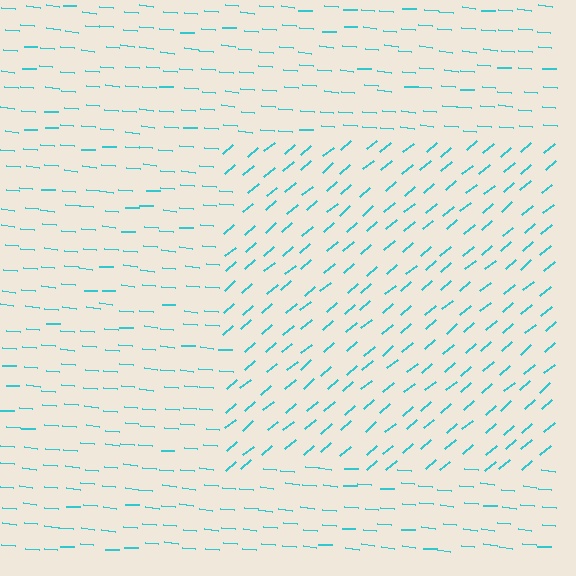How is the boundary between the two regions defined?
The boundary is defined purely by a change in line orientation (approximately 45 degrees difference). All lines are the same color and thickness.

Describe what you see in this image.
The image is filled with small cyan line segments. A rectangle region in the image has lines oriented differently from the surrounding lines, creating a visible texture boundary.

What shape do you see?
I see a rectangle.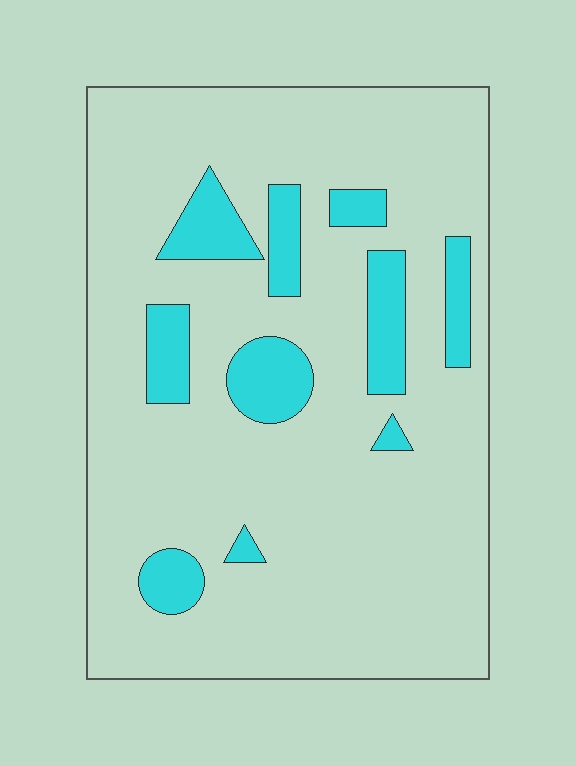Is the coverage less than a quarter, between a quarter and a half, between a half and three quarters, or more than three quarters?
Less than a quarter.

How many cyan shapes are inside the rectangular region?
10.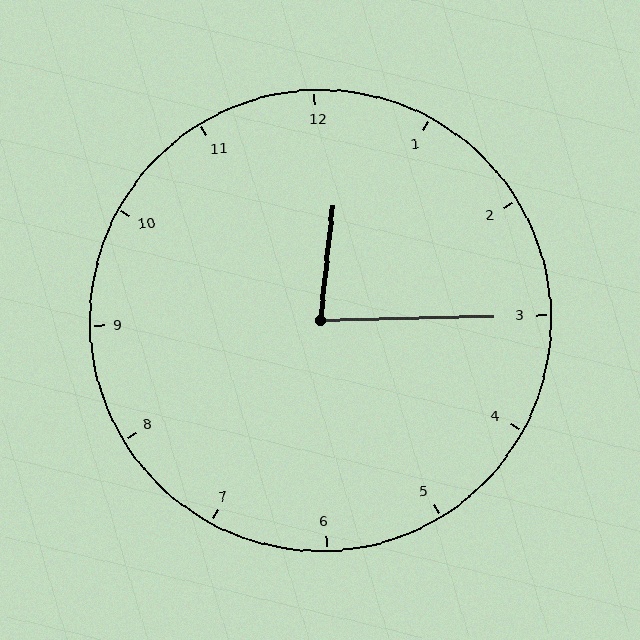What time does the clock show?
12:15.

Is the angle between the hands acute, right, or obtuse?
It is acute.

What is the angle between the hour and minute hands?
Approximately 82 degrees.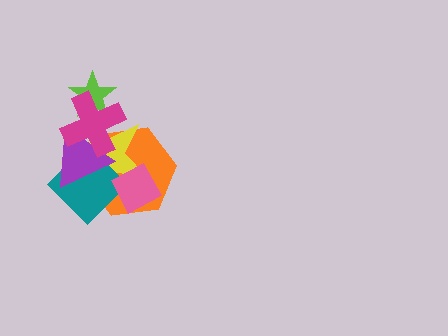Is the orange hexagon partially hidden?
Yes, it is partially covered by another shape.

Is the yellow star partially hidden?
Yes, it is partially covered by another shape.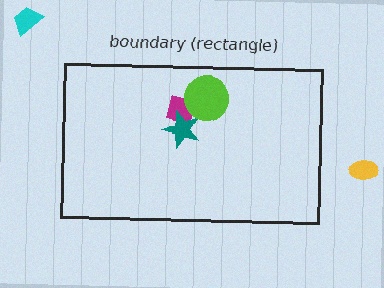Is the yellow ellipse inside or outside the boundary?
Outside.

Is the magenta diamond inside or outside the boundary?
Inside.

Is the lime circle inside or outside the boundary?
Inside.